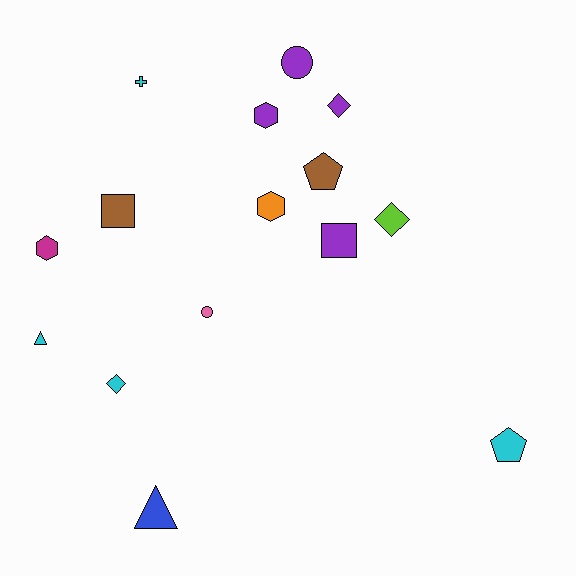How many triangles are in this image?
There are 2 triangles.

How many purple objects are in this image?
There are 4 purple objects.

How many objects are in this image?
There are 15 objects.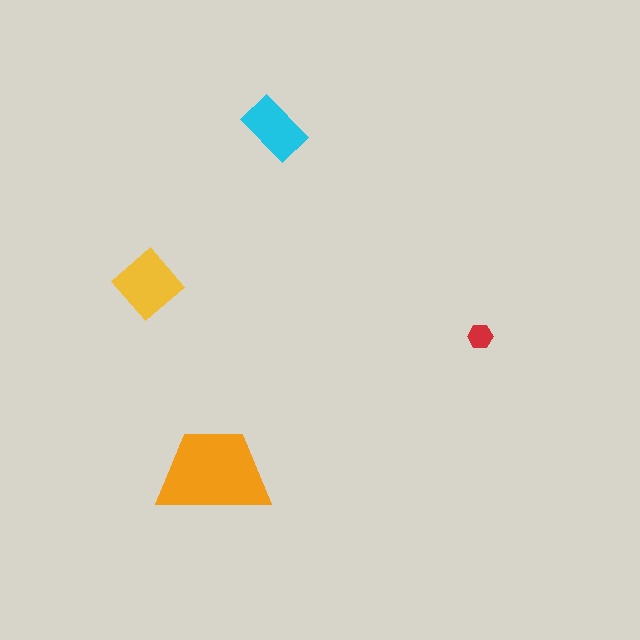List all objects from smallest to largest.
The red hexagon, the cyan rectangle, the yellow diamond, the orange trapezoid.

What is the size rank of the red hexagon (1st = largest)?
4th.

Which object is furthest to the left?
The yellow diamond is leftmost.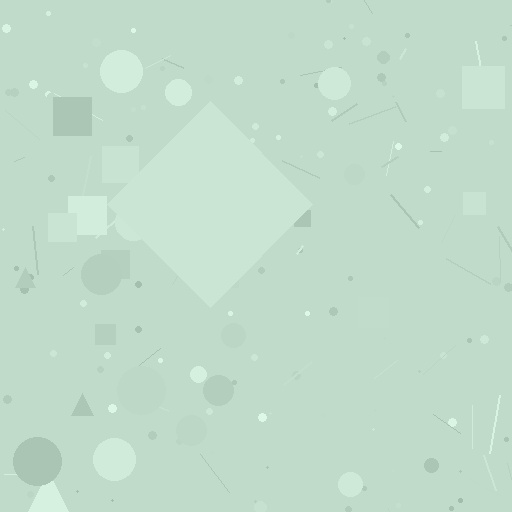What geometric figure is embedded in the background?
A diamond is embedded in the background.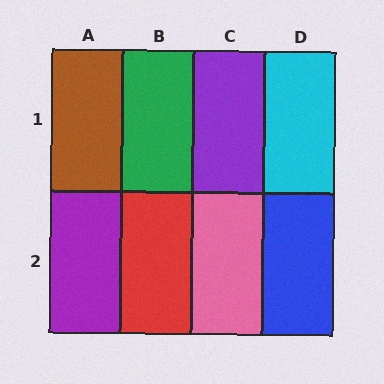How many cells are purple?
2 cells are purple.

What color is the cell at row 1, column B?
Green.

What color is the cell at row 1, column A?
Brown.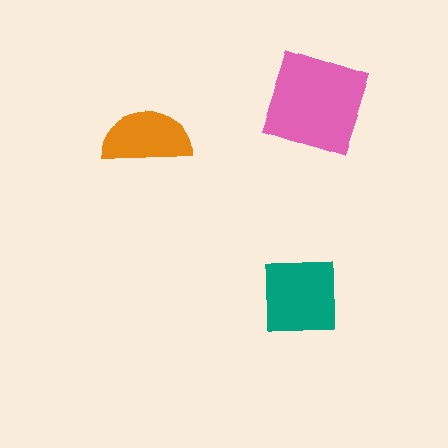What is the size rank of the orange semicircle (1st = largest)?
3rd.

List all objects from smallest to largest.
The orange semicircle, the teal square, the pink diamond.